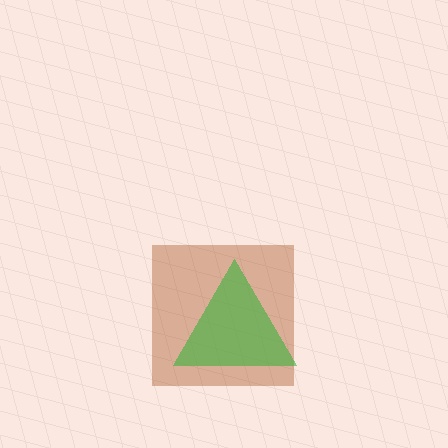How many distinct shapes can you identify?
There are 2 distinct shapes: a brown square, a green triangle.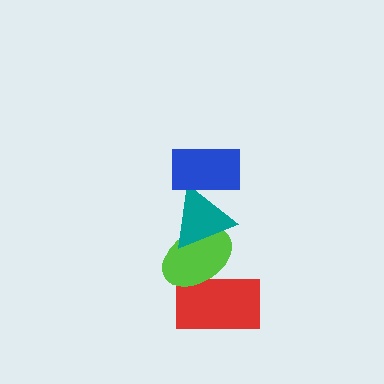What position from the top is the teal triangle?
The teal triangle is 2nd from the top.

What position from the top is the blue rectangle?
The blue rectangle is 1st from the top.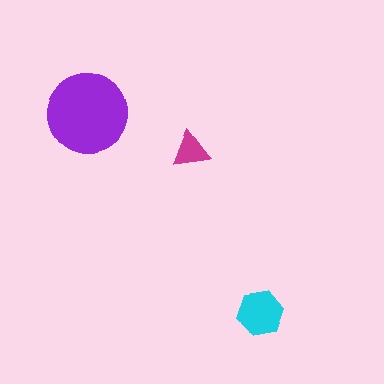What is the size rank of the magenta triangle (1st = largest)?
3rd.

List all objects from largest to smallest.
The purple circle, the cyan hexagon, the magenta triangle.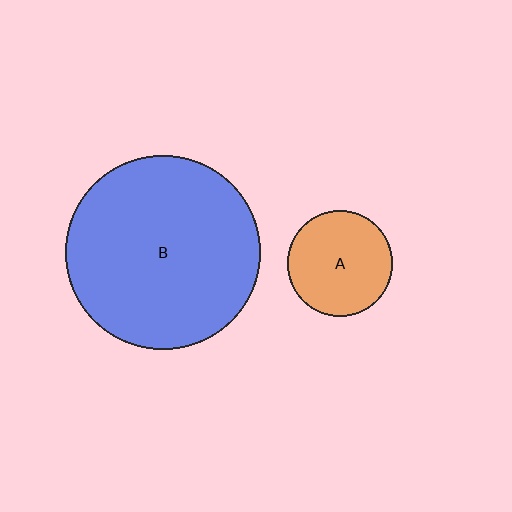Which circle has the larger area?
Circle B (blue).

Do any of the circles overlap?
No, none of the circles overlap.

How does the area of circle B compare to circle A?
Approximately 3.4 times.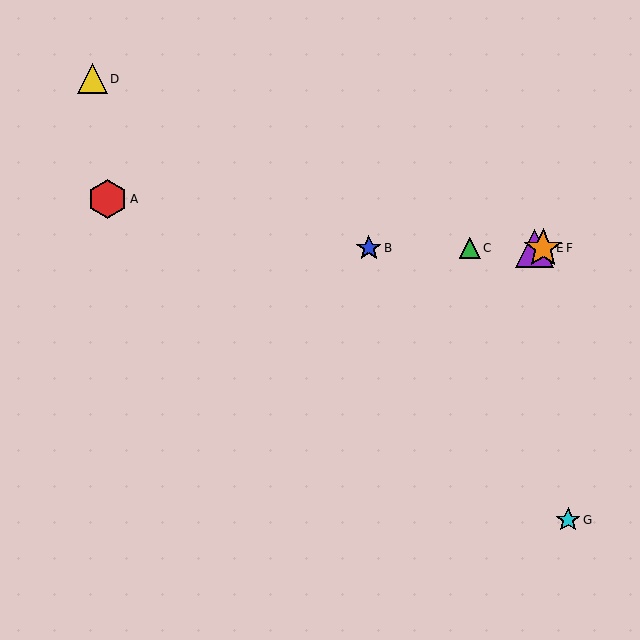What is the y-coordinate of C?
Object C is at y≈248.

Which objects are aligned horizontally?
Objects B, C, E, F are aligned horizontally.